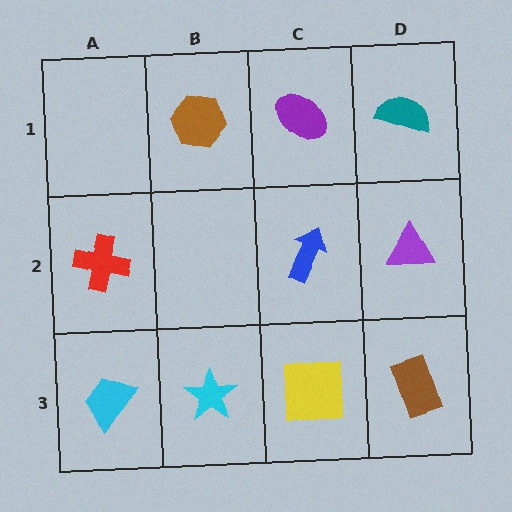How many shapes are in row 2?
3 shapes.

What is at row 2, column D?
A purple triangle.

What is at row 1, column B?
A brown hexagon.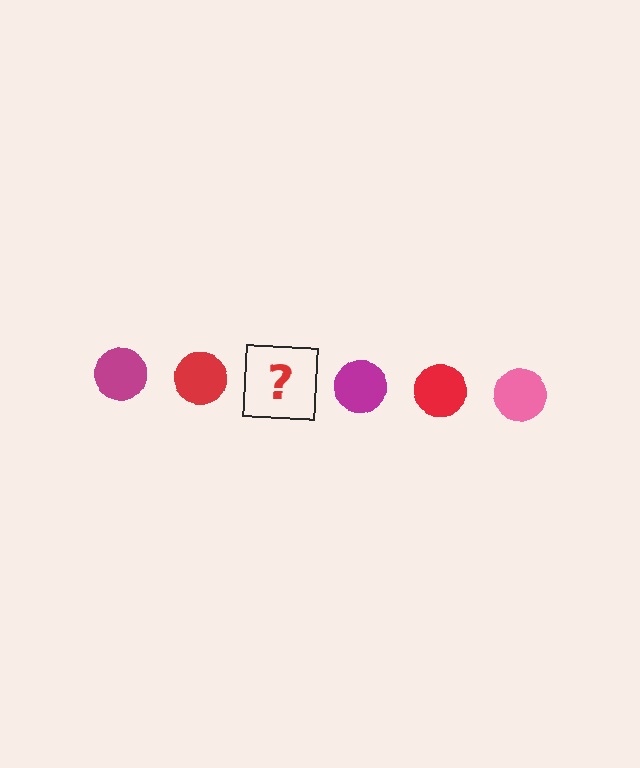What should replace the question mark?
The question mark should be replaced with a pink circle.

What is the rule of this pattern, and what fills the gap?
The rule is that the pattern cycles through magenta, red, pink circles. The gap should be filled with a pink circle.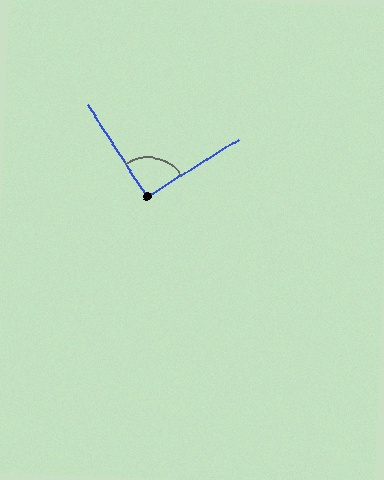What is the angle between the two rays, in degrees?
Approximately 91 degrees.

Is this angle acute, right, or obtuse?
It is approximately a right angle.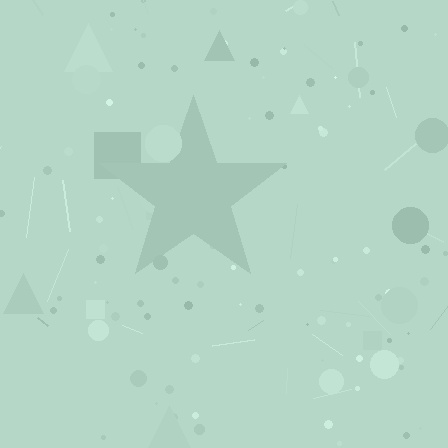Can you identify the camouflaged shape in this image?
The camouflaged shape is a star.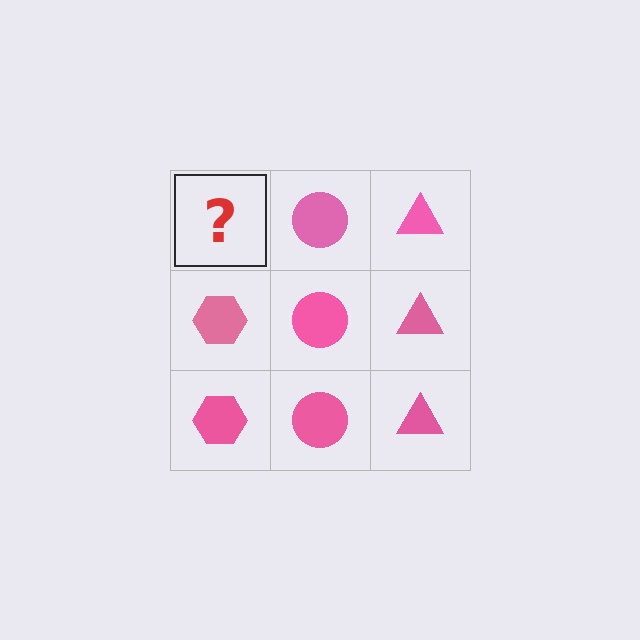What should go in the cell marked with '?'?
The missing cell should contain a pink hexagon.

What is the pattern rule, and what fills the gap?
The rule is that each column has a consistent shape. The gap should be filled with a pink hexagon.